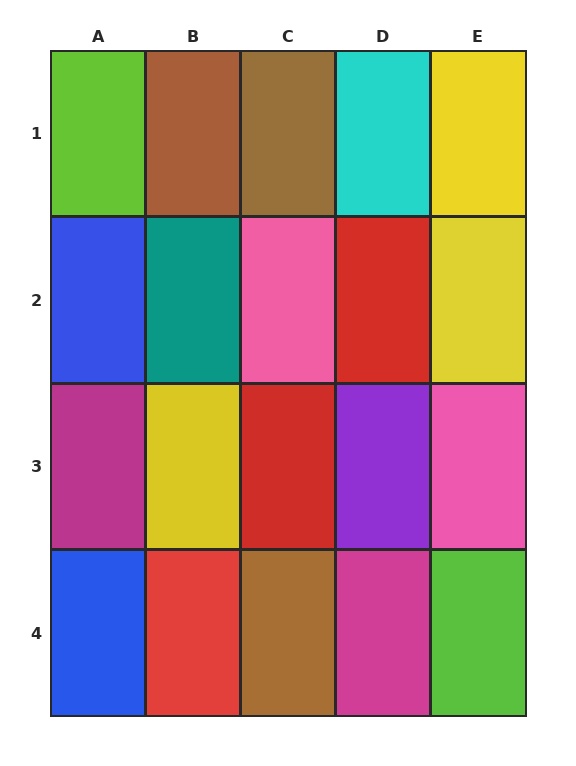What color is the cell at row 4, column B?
Red.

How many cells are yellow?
3 cells are yellow.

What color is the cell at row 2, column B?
Teal.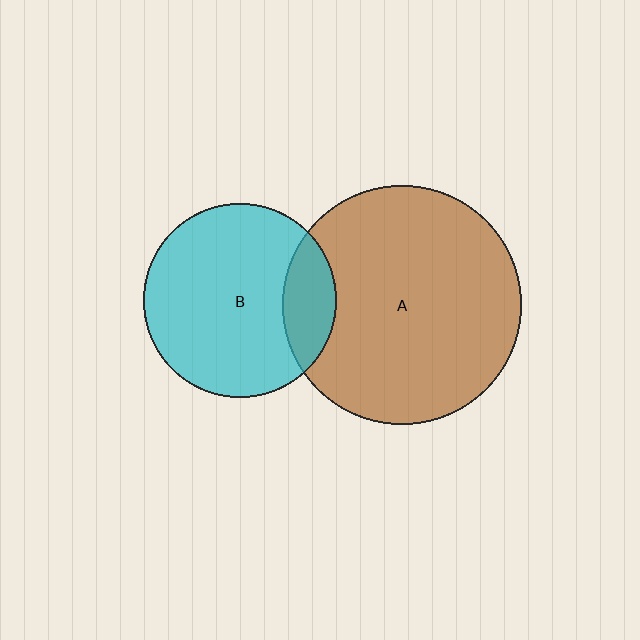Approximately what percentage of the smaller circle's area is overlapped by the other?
Approximately 20%.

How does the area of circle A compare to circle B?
Approximately 1.5 times.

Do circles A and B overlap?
Yes.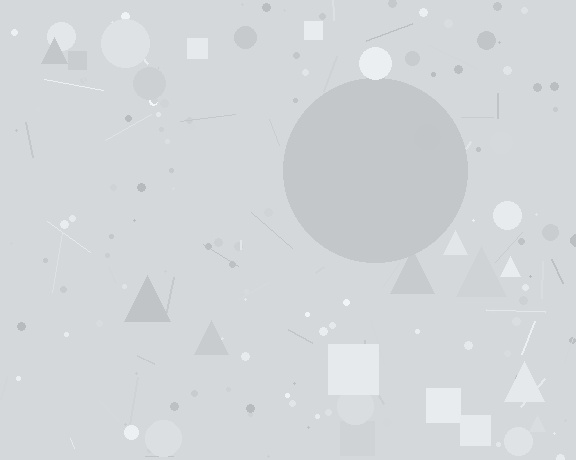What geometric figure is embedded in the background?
A circle is embedded in the background.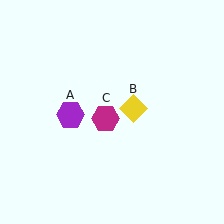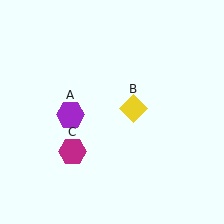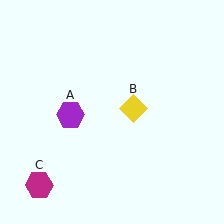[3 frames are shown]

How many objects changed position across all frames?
1 object changed position: magenta hexagon (object C).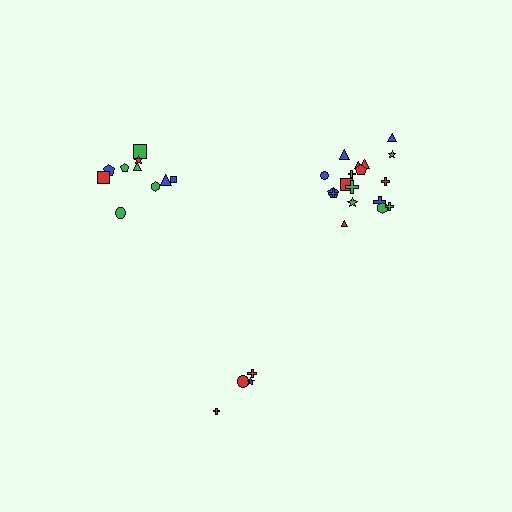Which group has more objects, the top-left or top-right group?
The top-right group.